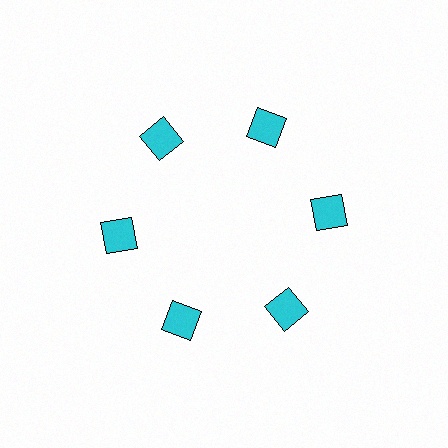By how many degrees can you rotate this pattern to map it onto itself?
The pattern maps onto itself every 60 degrees of rotation.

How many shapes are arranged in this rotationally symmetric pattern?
There are 6 shapes, arranged in 6 groups of 1.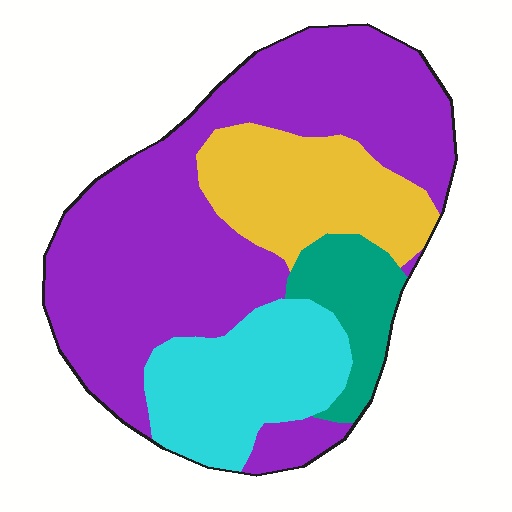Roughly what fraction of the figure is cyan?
Cyan covers roughly 20% of the figure.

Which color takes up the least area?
Teal, at roughly 10%.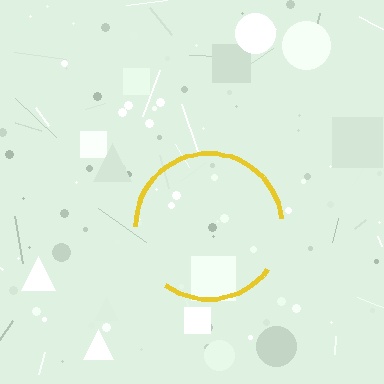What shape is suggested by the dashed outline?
The dashed outline suggests a circle.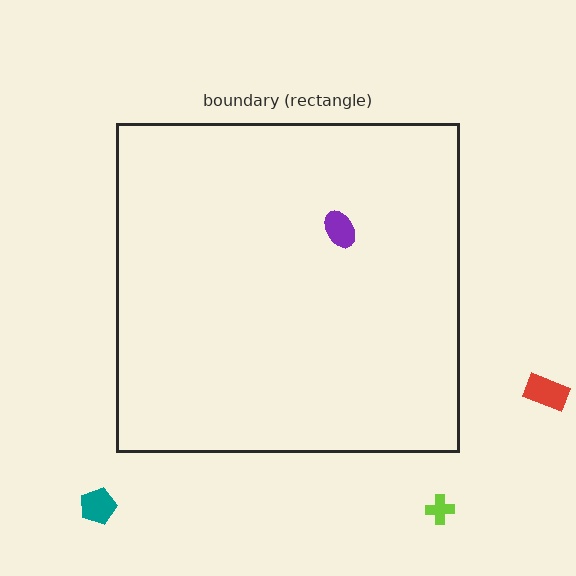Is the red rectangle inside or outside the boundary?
Outside.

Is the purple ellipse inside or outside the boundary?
Inside.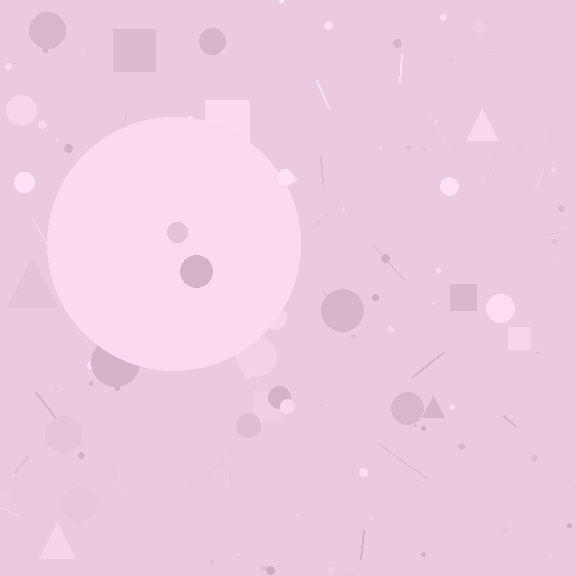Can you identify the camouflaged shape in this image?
The camouflaged shape is a circle.